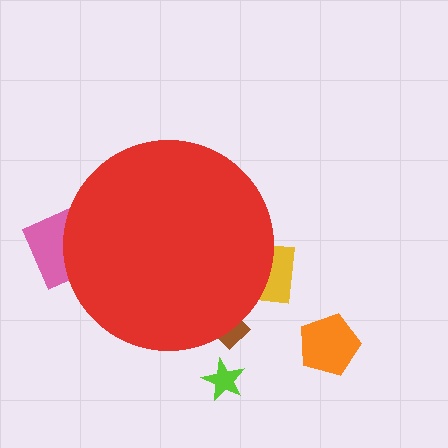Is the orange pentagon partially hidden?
No, the orange pentagon is fully visible.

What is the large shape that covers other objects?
A red circle.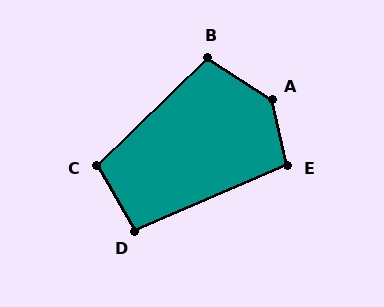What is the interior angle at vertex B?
Approximately 103 degrees (obtuse).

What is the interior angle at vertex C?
Approximately 104 degrees (obtuse).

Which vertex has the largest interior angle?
A, at approximately 136 degrees.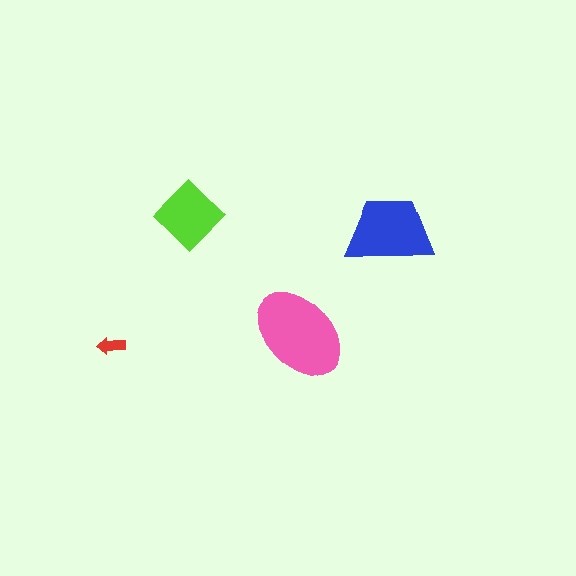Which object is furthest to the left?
The red arrow is leftmost.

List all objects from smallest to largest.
The red arrow, the lime diamond, the blue trapezoid, the pink ellipse.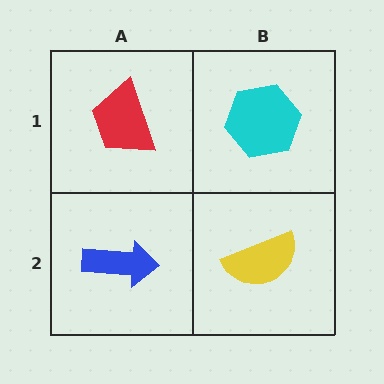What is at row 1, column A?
A red trapezoid.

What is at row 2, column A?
A blue arrow.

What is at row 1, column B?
A cyan hexagon.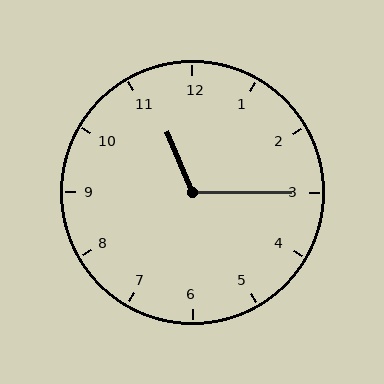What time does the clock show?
11:15.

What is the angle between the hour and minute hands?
Approximately 112 degrees.